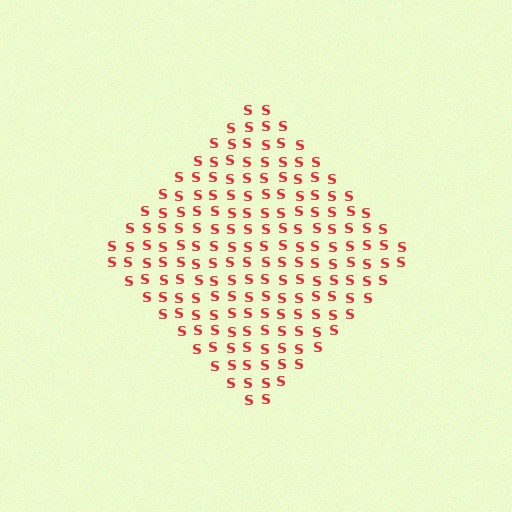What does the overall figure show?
The overall figure shows a diamond.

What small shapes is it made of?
It is made of small letter S's.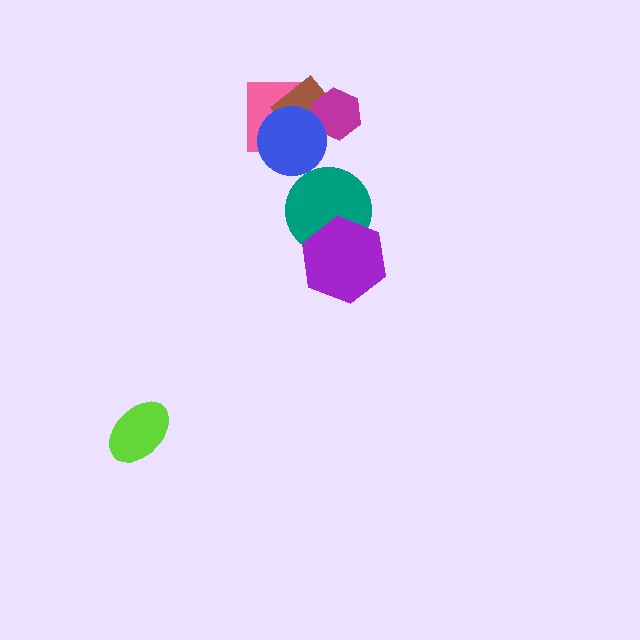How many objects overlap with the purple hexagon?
1 object overlaps with the purple hexagon.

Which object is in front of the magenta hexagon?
The blue circle is in front of the magenta hexagon.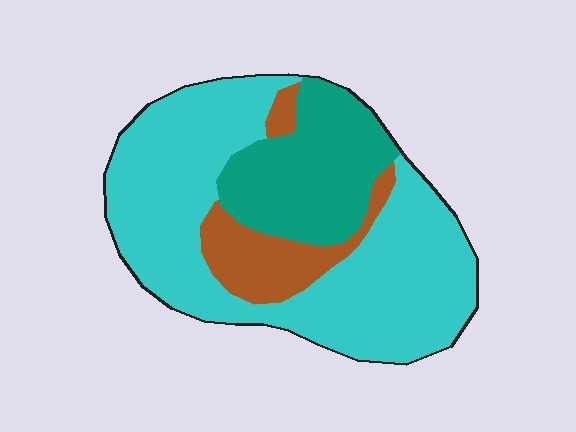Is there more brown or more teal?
Teal.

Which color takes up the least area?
Brown, at roughly 15%.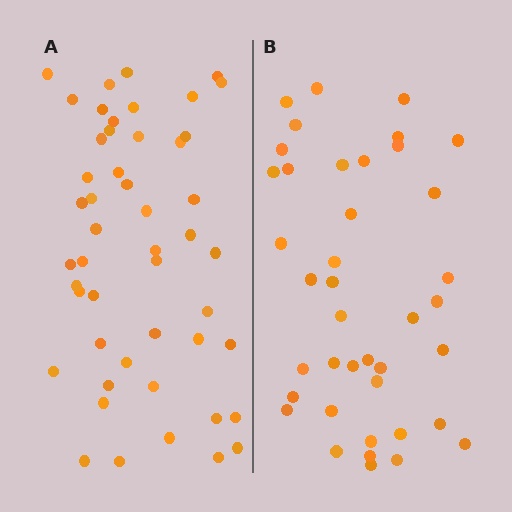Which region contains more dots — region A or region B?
Region A (the left region) has more dots.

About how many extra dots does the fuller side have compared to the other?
Region A has roughly 8 or so more dots than region B.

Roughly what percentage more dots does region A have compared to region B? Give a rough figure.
About 20% more.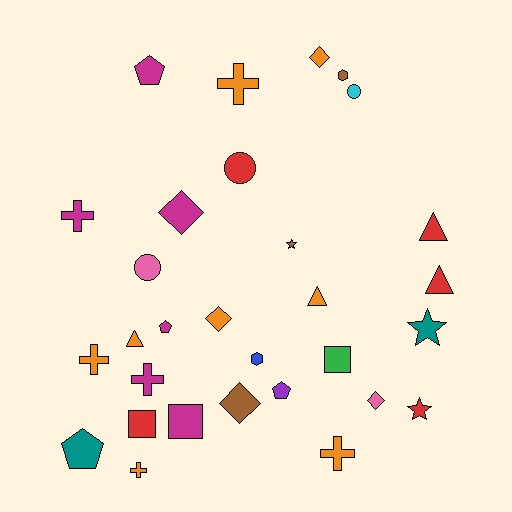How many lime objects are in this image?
There are no lime objects.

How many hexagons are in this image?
There are 2 hexagons.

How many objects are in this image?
There are 30 objects.